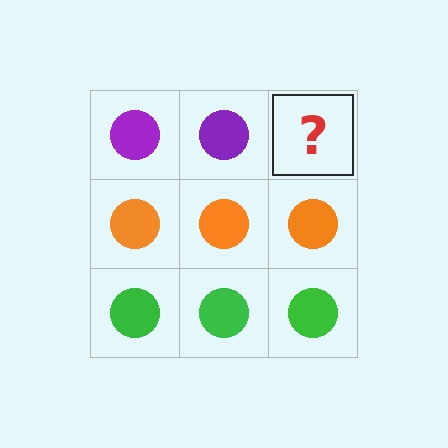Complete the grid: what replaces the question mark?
The question mark should be replaced with a purple circle.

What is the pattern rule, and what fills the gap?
The rule is that each row has a consistent color. The gap should be filled with a purple circle.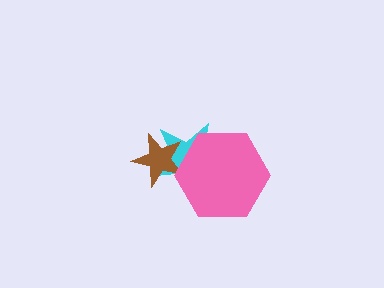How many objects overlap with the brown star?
2 objects overlap with the brown star.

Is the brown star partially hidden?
Yes, it is partially covered by another shape.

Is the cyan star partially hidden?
Yes, it is partially covered by another shape.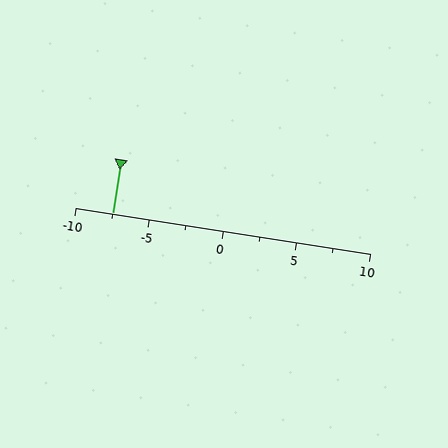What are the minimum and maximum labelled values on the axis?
The axis runs from -10 to 10.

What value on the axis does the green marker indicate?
The marker indicates approximately -7.5.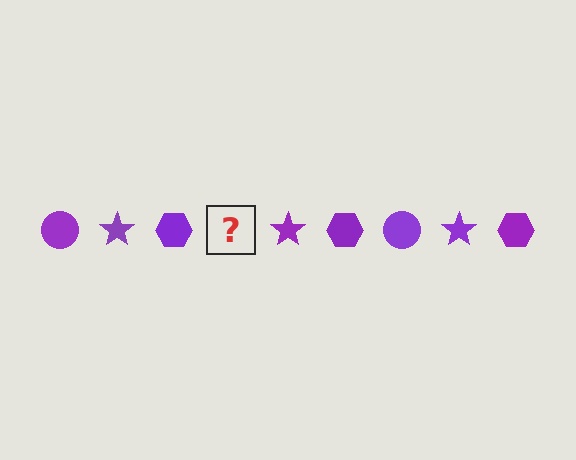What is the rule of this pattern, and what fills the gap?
The rule is that the pattern cycles through circle, star, hexagon shapes in purple. The gap should be filled with a purple circle.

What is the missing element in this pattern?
The missing element is a purple circle.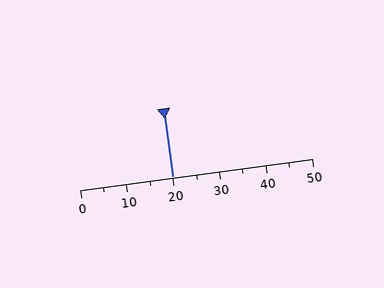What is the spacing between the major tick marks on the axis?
The major ticks are spaced 10 apart.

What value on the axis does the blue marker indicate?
The marker indicates approximately 20.